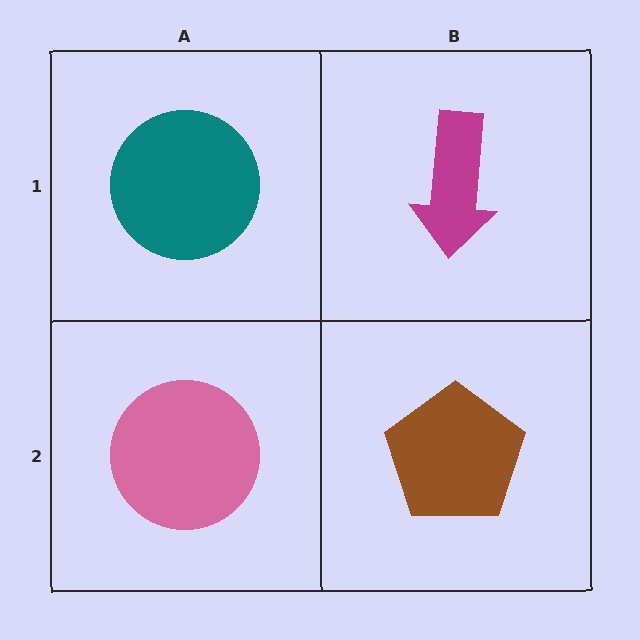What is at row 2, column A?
A pink circle.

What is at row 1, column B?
A magenta arrow.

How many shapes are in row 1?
2 shapes.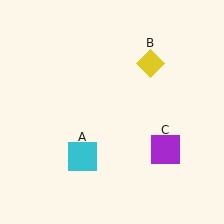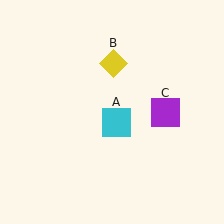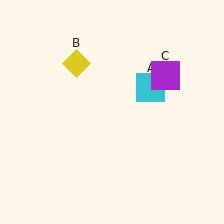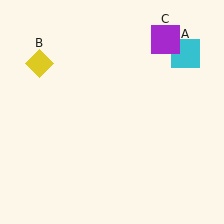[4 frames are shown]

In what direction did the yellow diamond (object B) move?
The yellow diamond (object B) moved left.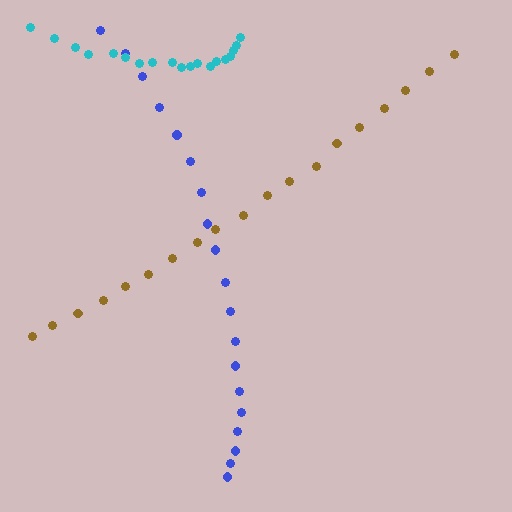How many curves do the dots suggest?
There are 3 distinct paths.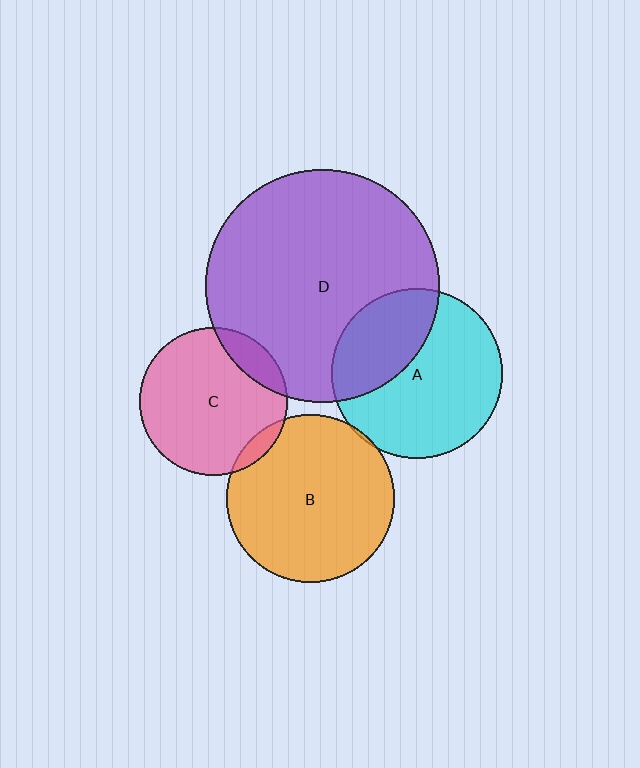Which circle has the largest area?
Circle D (purple).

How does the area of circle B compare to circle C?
Approximately 1.3 times.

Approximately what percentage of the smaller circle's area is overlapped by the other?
Approximately 5%.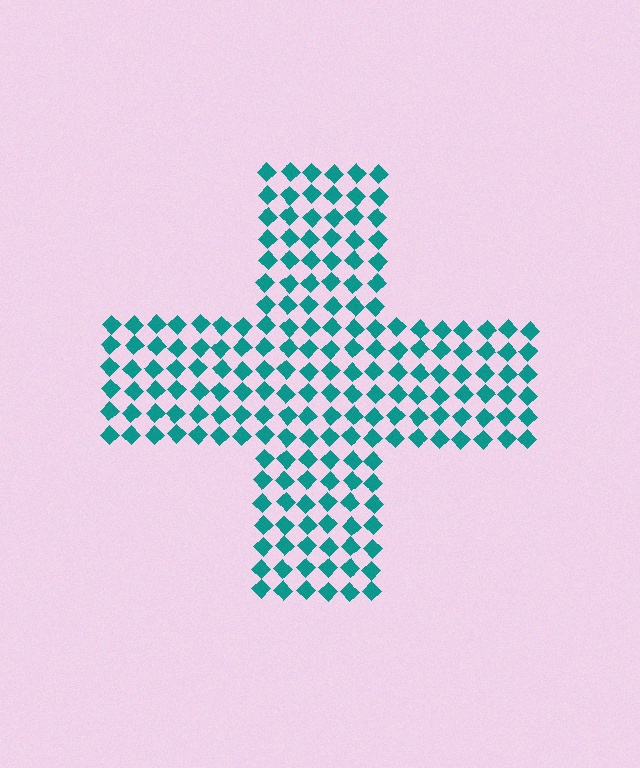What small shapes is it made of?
It is made of small diamonds.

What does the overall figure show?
The overall figure shows a cross.